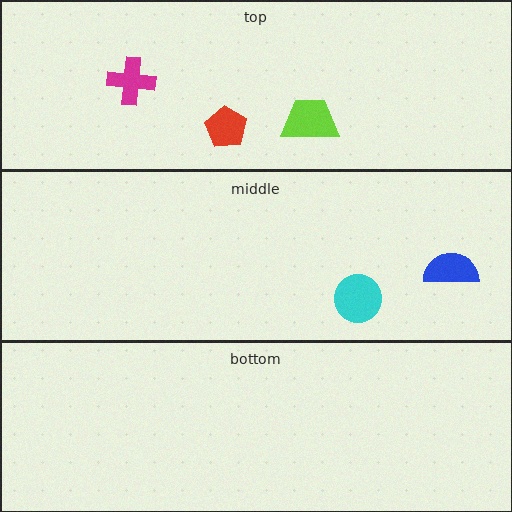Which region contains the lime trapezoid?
The top region.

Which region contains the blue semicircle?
The middle region.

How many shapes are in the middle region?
2.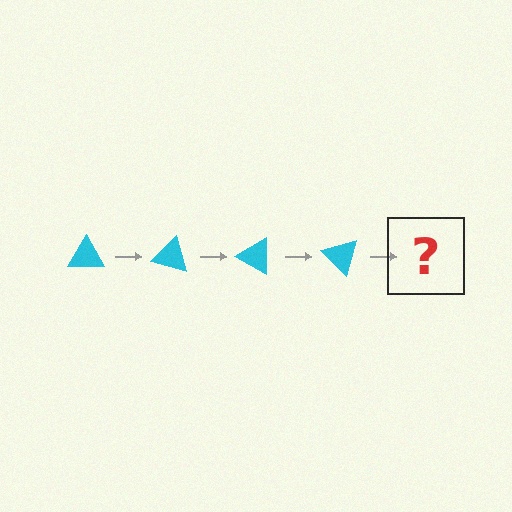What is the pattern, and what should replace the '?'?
The pattern is that the triangle rotates 15 degrees each step. The '?' should be a cyan triangle rotated 60 degrees.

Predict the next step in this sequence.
The next step is a cyan triangle rotated 60 degrees.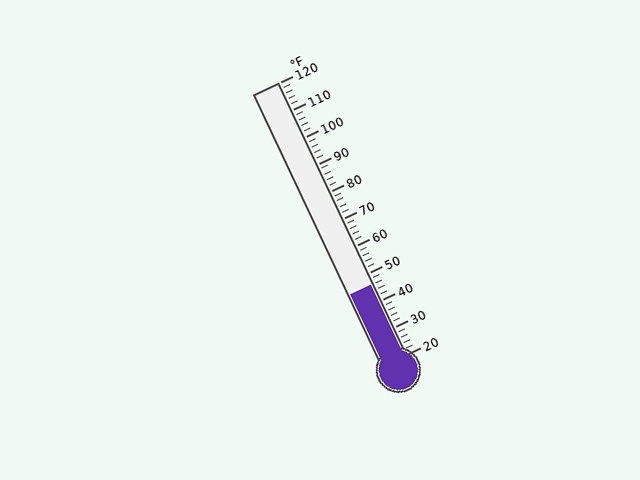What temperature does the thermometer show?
The thermometer shows approximately 46°F.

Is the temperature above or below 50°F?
The temperature is below 50°F.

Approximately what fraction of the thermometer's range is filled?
The thermometer is filled to approximately 25% of its range.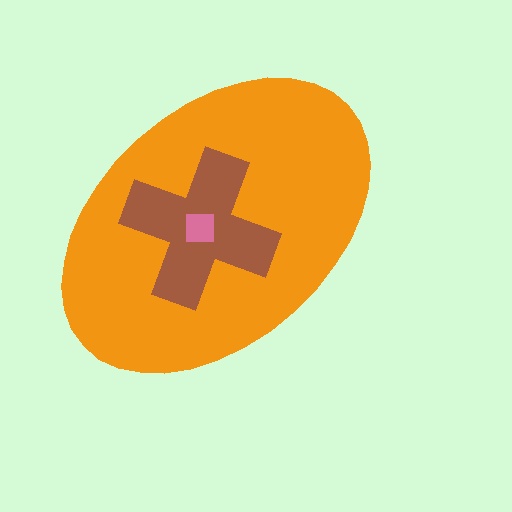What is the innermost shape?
The pink square.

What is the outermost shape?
The orange ellipse.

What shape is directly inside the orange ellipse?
The brown cross.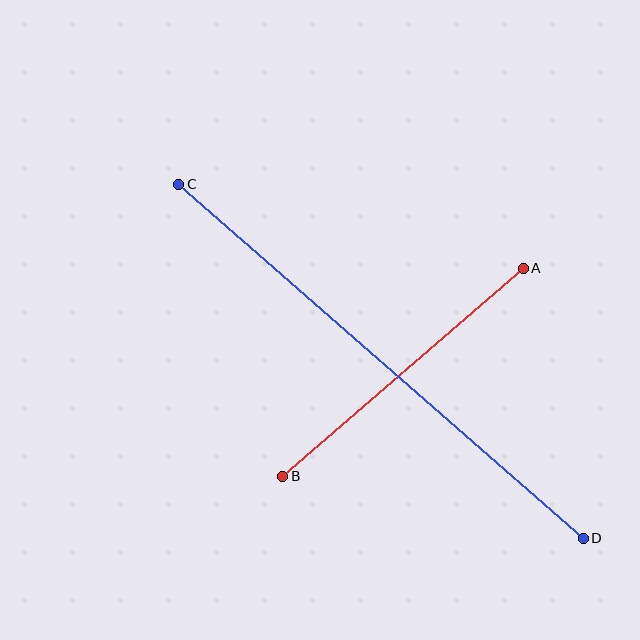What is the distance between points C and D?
The distance is approximately 538 pixels.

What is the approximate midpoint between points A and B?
The midpoint is at approximately (403, 372) pixels.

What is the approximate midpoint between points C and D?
The midpoint is at approximately (381, 361) pixels.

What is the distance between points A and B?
The distance is approximately 318 pixels.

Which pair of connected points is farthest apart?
Points C and D are farthest apart.